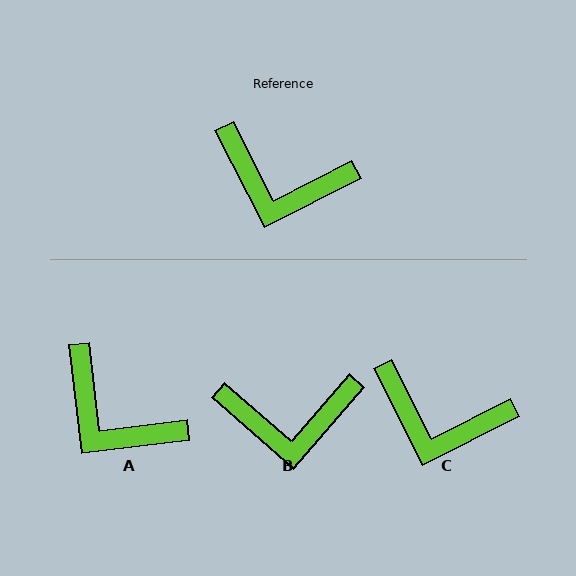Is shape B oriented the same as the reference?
No, it is off by about 22 degrees.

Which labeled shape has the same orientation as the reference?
C.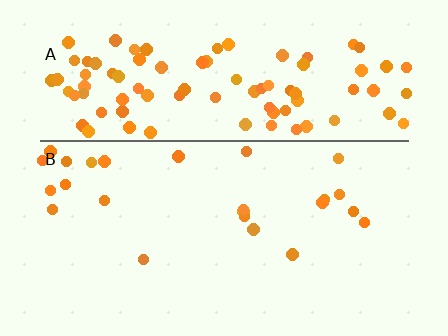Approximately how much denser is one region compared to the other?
Approximately 4.3× — region A over region B.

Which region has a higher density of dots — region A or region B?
A (the top).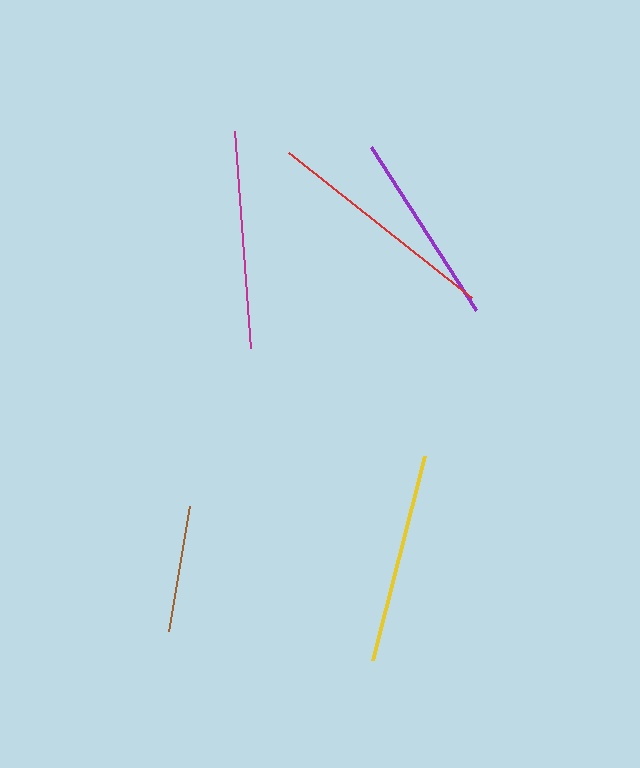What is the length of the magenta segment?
The magenta segment is approximately 217 pixels long.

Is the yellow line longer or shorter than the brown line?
The yellow line is longer than the brown line.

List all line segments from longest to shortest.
From longest to shortest: red, magenta, yellow, purple, brown.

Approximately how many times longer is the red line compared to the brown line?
The red line is approximately 1.8 times the length of the brown line.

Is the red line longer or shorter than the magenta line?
The red line is longer than the magenta line.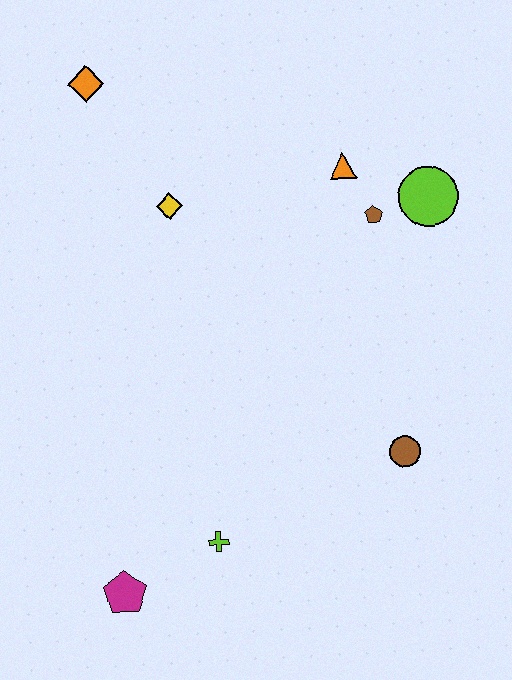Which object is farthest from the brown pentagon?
The magenta pentagon is farthest from the brown pentagon.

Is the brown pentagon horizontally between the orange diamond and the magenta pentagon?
No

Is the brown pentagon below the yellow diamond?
Yes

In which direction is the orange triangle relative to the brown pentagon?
The orange triangle is above the brown pentagon.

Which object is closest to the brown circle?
The lime cross is closest to the brown circle.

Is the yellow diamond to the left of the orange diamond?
No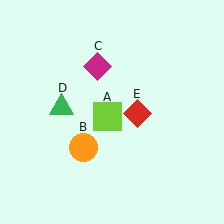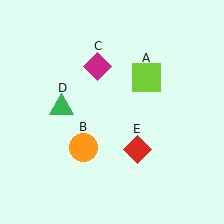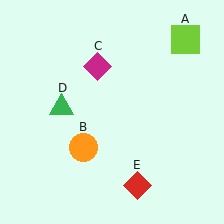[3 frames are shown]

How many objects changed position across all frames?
2 objects changed position: lime square (object A), red diamond (object E).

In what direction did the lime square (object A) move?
The lime square (object A) moved up and to the right.